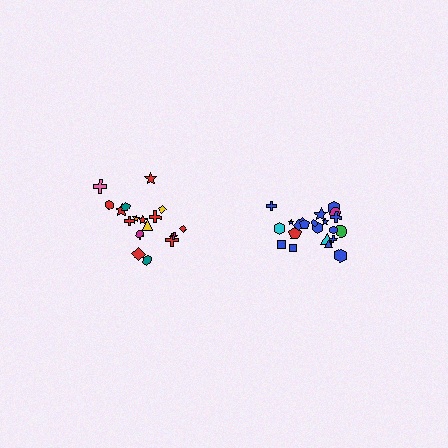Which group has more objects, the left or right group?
The right group.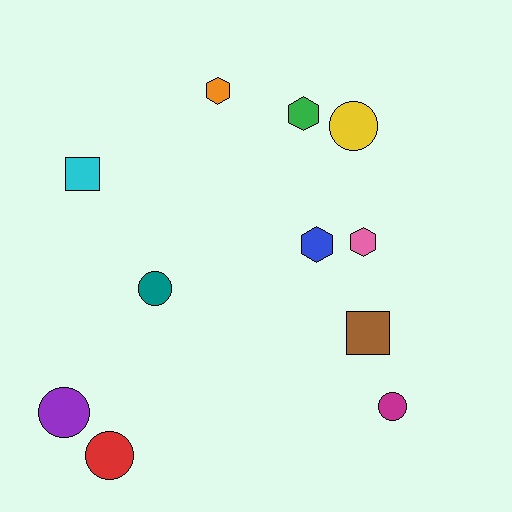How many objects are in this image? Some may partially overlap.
There are 11 objects.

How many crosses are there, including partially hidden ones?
There are no crosses.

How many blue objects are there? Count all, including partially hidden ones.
There is 1 blue object.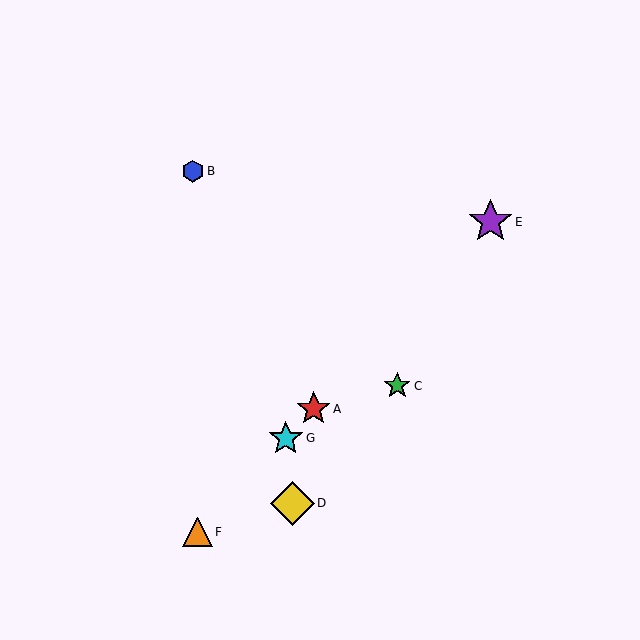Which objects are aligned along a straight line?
Objects A, E, F, G are aligned along a straight line.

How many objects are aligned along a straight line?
4 objects (A, E, F, G) are aligned along a straight line.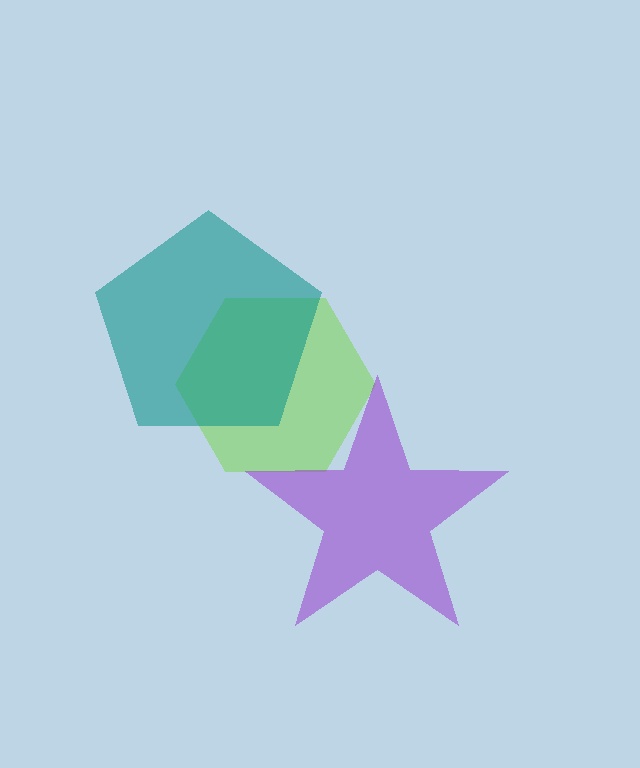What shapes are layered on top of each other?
The layered shapes are: a lime hexagon, a teal pentagon, a purple star.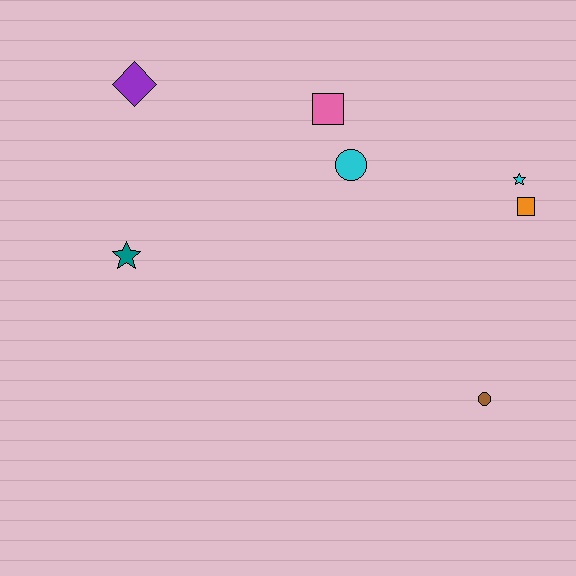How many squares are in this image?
There are 2 squares.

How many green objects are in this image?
There are no green objects.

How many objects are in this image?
There are 7 objects.